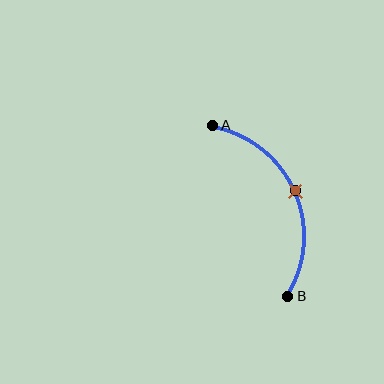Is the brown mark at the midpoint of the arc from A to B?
Yes. The brown mark lies on the arc at equal arc-length from both A and B — it is the arc midpoint.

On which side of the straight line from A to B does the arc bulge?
The arc bulges to the right of the straight line connecting A and B.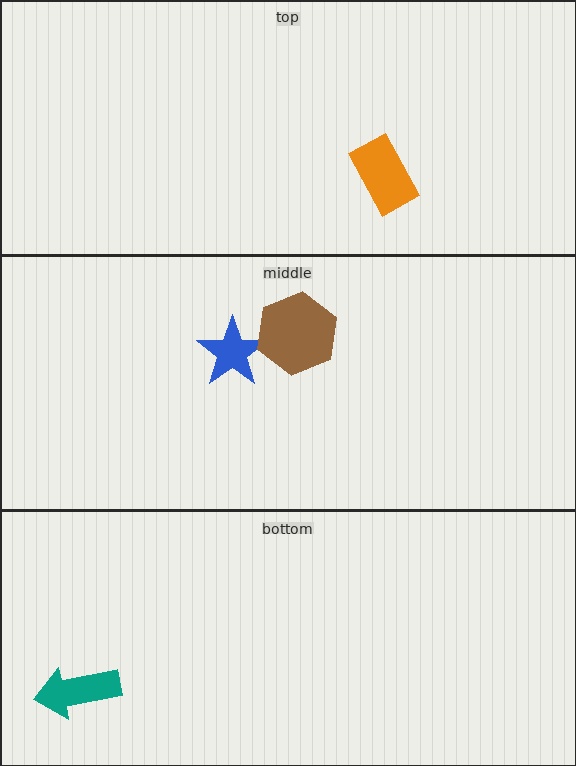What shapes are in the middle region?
The blue star, the brown hexagon.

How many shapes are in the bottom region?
1.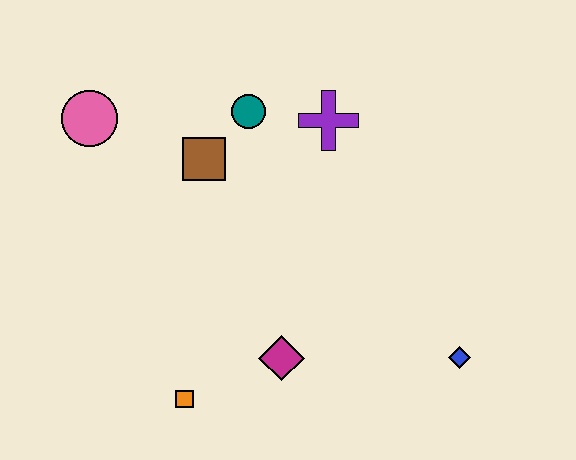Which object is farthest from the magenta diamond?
The pink circle is farthest from the magenta diamond.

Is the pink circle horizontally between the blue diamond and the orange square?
No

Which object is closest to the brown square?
The teal circle is closest to the brown square.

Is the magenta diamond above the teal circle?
No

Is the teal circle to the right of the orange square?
Yes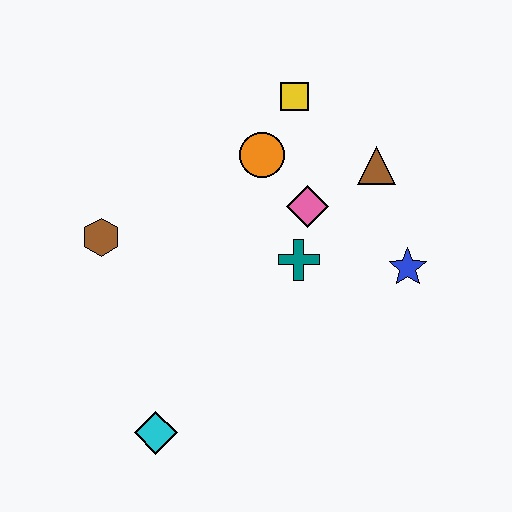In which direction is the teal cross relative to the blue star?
The teal cross is to the left of the blue star.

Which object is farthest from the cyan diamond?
The yellow square is farthest from the cyan diamond.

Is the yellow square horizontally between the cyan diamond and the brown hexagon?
No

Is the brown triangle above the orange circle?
No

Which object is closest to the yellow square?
The orange circle is closest to the yellow square.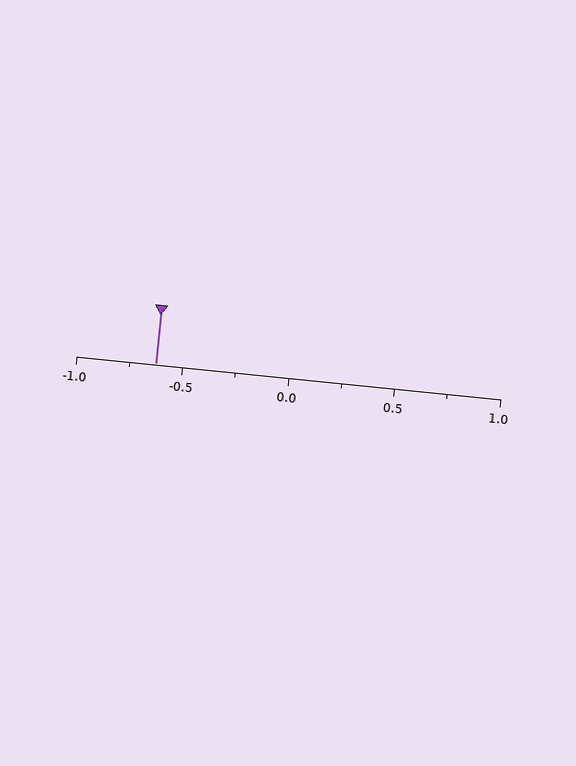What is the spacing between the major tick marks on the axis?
The major ticks are spaced 0.5 apart.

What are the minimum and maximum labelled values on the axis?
The axis runs from -1.0 to 1.0.